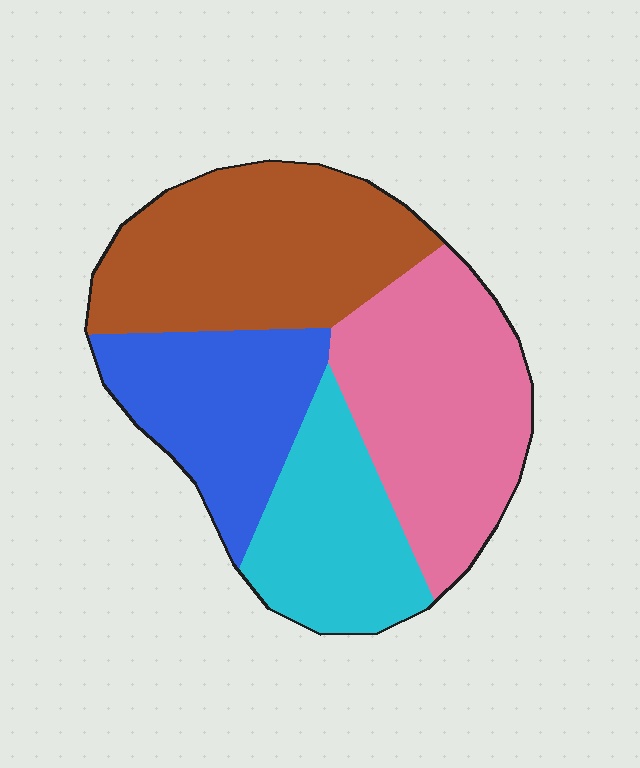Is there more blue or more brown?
Brown.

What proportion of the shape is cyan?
Cyan takes up less than a quarter of the shape.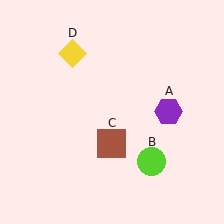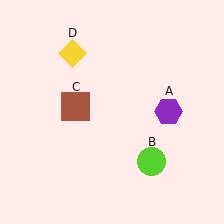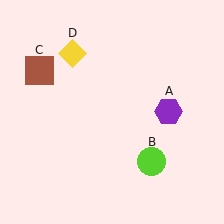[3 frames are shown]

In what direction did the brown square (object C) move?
The brown square (object C) moved up and to the left.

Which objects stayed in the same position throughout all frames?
Purple hexagon (object A) and lime circle (object B) and yellow diamond (object D) remained stationary.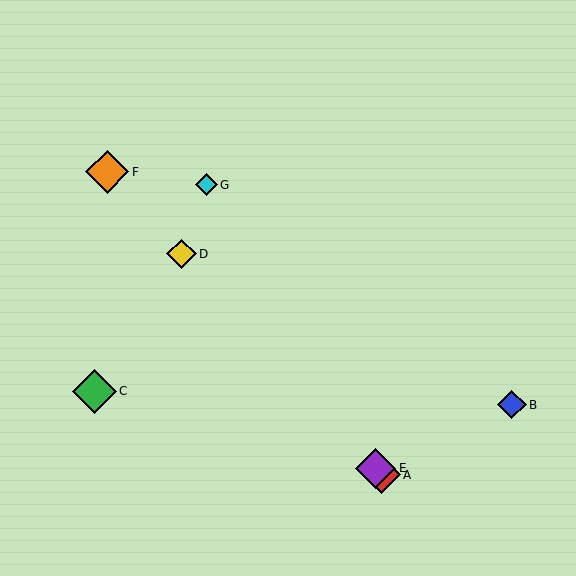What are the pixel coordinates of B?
Object B is at (512, 405).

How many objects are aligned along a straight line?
4 objects (A, D, E, F) are aligned along a straight line.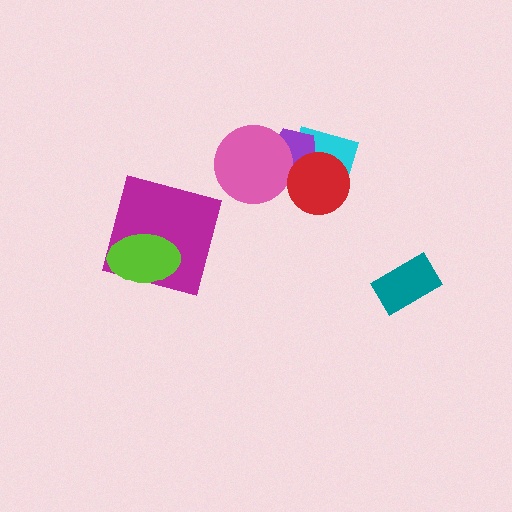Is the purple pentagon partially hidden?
Yes, it is partially covered by another shape.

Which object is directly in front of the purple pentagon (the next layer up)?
The pink circle is directly in front of the purple pentagon.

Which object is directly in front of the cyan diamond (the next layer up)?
The purple pentagon is directly in front of the cyan diamond.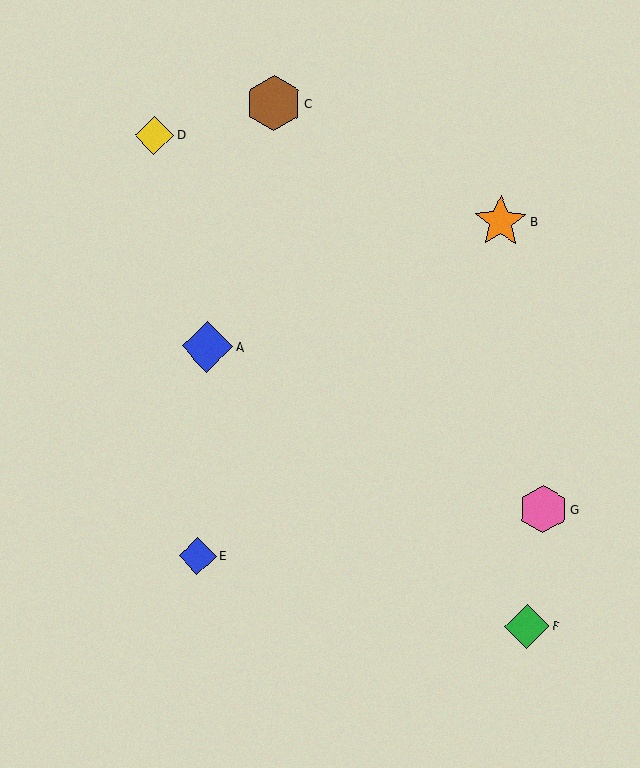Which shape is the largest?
The brown hexagon (labeled C) is the largest.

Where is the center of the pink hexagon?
The center of the pink hexagon is at (543, 509).